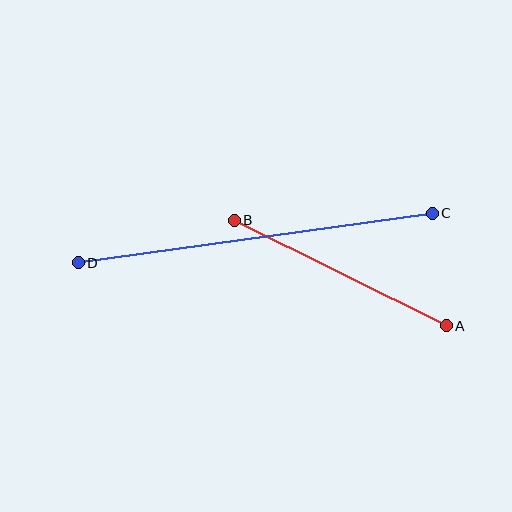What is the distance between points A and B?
The distance is approximately 237 pixels.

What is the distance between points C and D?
The distance is approximately 357 pixels.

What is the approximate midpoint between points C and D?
The midpoint is at approximately (255, 238) pixels.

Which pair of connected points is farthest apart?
Points C and D are farthest apart.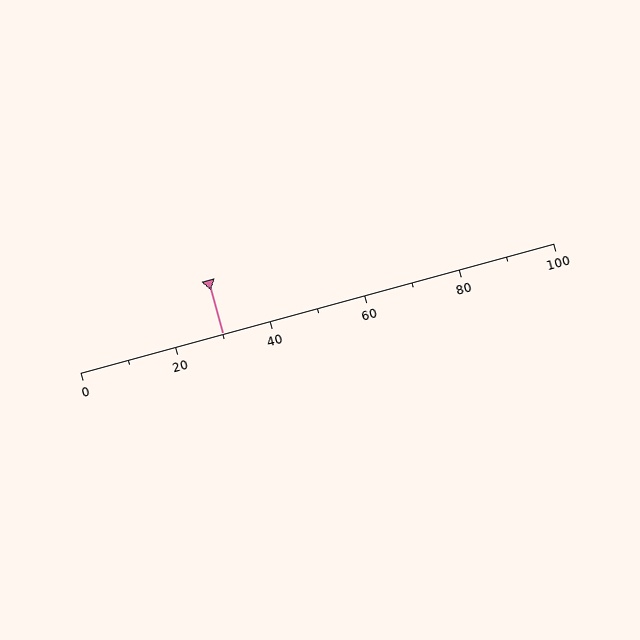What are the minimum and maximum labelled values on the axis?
The axis runs from 0 to 100.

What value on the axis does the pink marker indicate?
The marker indicates approximately 30.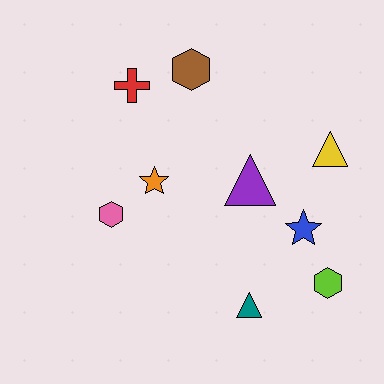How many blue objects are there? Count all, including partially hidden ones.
There is 1 blue object.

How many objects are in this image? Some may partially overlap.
There are 9 objects.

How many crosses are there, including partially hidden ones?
There is 1 cross.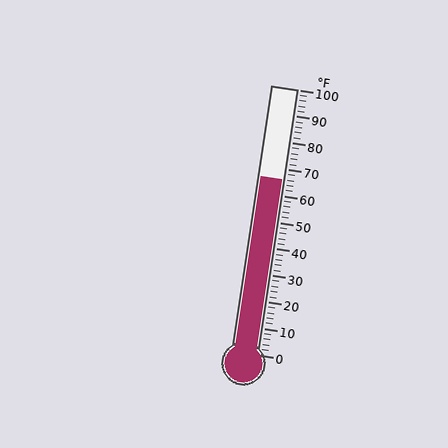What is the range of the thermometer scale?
The thermometer scale ranges from 0°F to 100°F.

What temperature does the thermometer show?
The thermometer shows approximately 66°F.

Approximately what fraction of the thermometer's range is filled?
The thermometer is filled to approximately 65% of its range.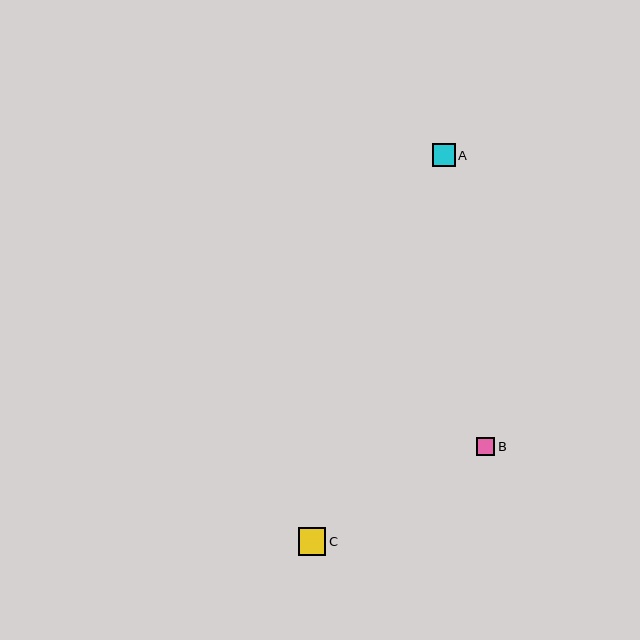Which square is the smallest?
Square B is the smallest with a size of approximately 18 pixels.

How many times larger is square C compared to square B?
Square C is approximately 1.6 times the size of square B.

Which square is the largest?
Square C is the largest with a size of approximately 28 pixels.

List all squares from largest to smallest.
From largest to smallest: C, A, B.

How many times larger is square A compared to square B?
Square A is approximately 1.3 times the size of square B.